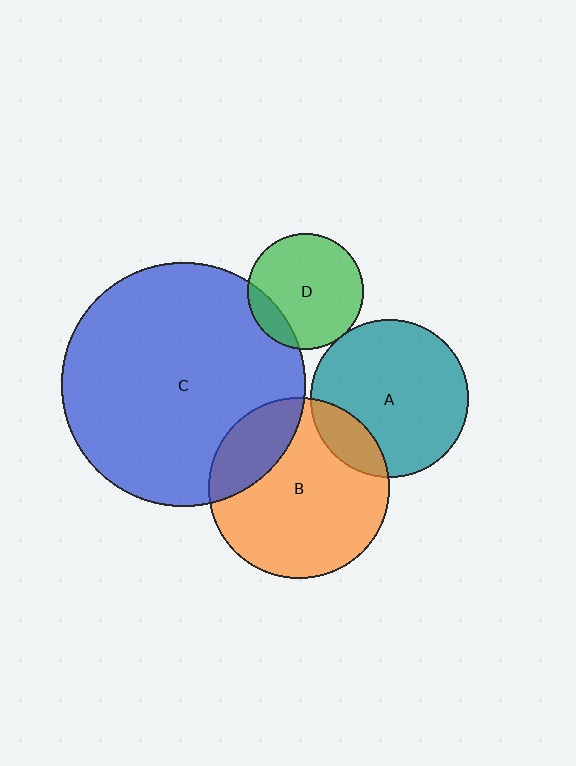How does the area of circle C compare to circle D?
Approximately 4.4 times.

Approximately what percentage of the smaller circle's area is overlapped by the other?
Approximately 15%.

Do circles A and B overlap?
Yes.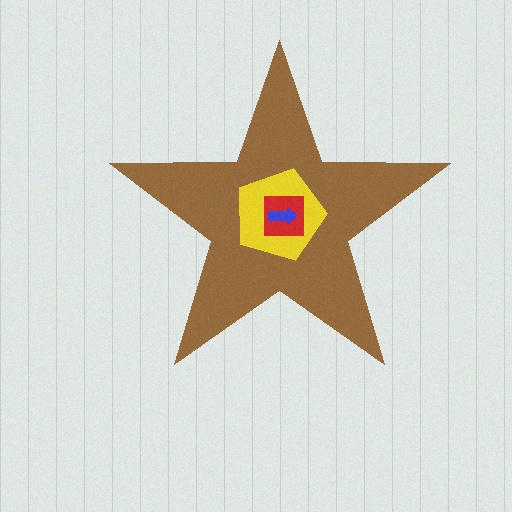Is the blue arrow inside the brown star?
Yes.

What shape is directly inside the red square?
The blue arrow.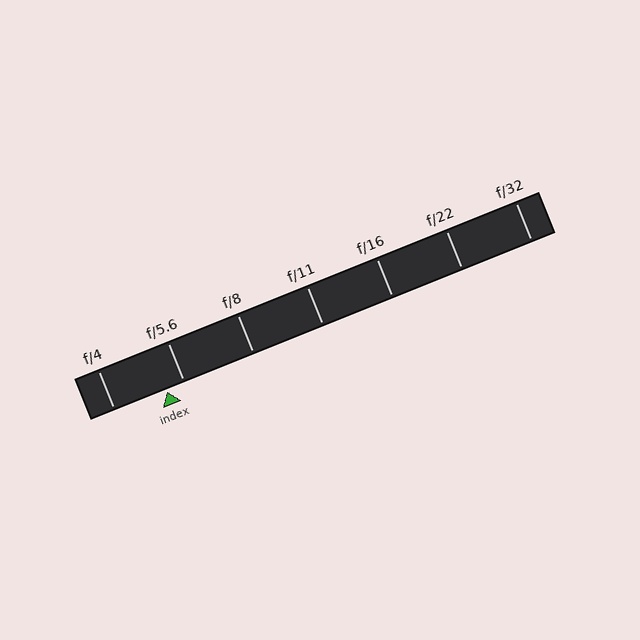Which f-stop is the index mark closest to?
The index mark is closest to f/5.6.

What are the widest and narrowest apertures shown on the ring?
The widest aperture shown is f/4 and the narrowest is f/32.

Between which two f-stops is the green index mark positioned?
The index mark is between f/4 and f/5.6.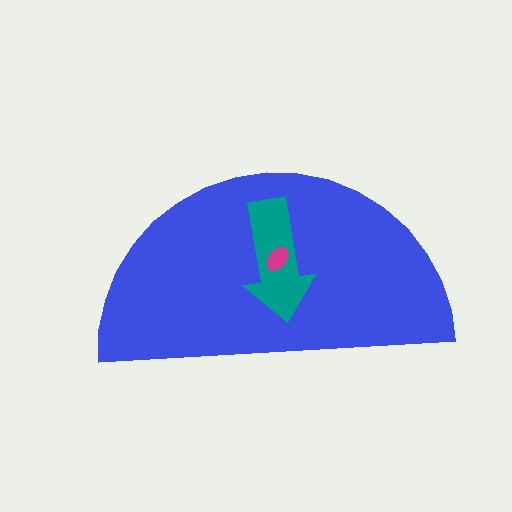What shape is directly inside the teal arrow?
The magenta ellipse.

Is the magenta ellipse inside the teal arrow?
Yes.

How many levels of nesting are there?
3.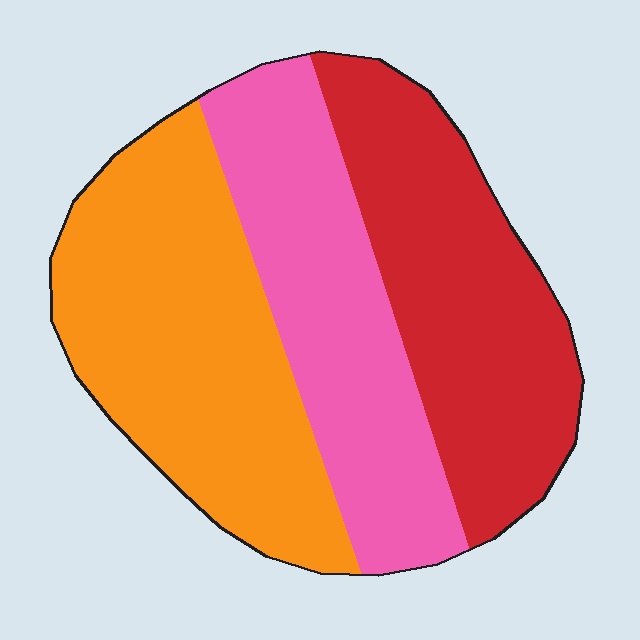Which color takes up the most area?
Orange, at roughly 40%.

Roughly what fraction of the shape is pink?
Pink takes up between a quarter and a half of the shape.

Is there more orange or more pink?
Orange.